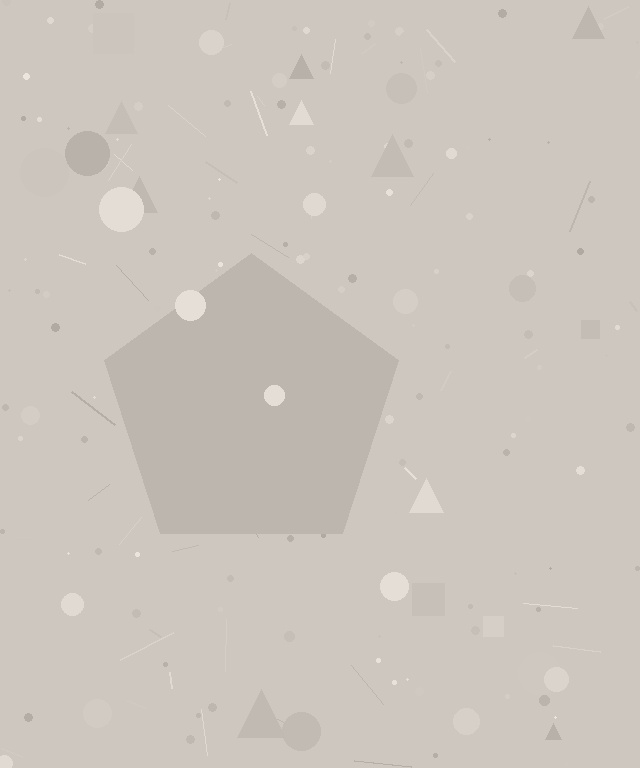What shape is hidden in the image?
A pentagon is hidden in the image.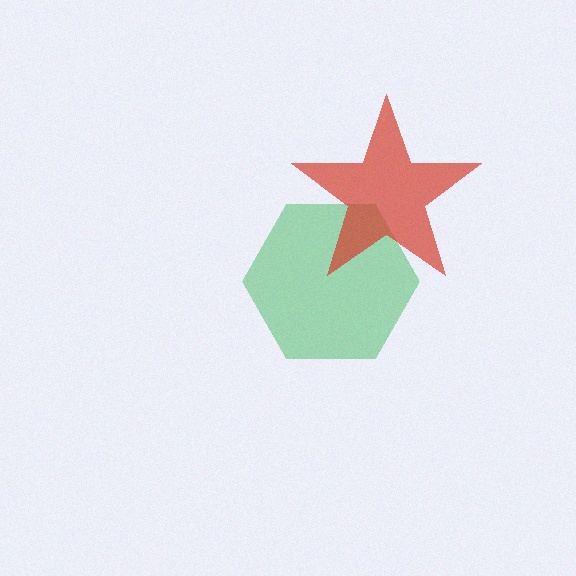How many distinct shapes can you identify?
There are 2 distinct shapes: a green hexagon, a red star.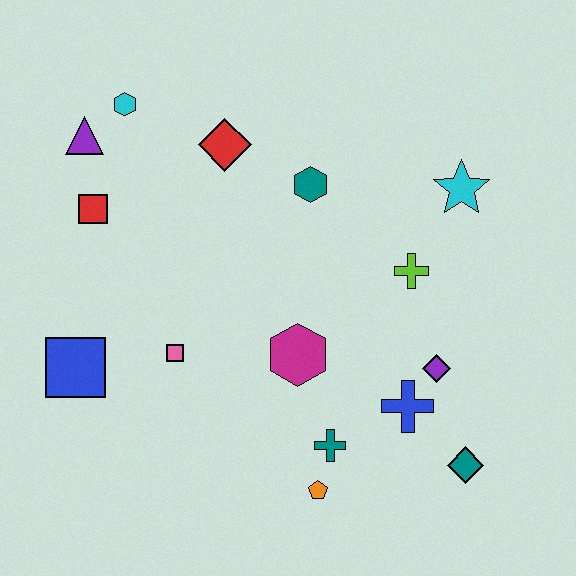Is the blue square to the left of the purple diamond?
Yes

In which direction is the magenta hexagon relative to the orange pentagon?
The magenta hexagon is above the orange pentagon.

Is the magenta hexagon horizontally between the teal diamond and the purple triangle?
Yes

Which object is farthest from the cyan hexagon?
The teal diamond is farthest from the cyan hexagon.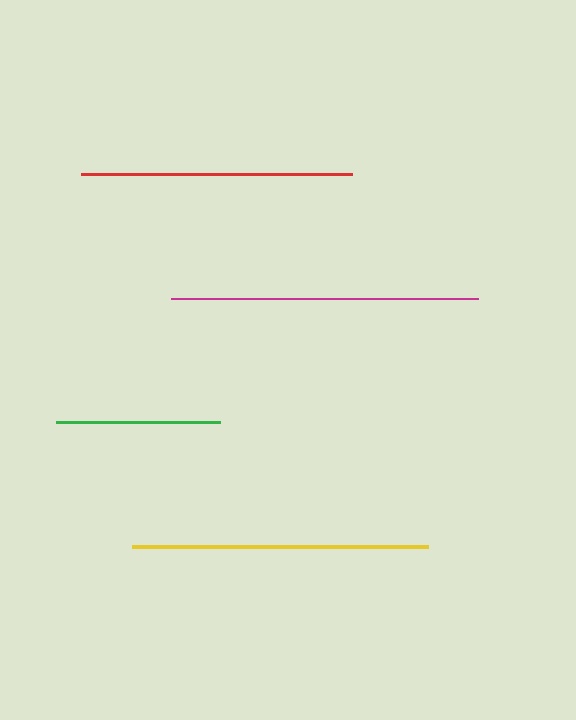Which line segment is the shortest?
The green line is the shortest at approximately 163 pixels.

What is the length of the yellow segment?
The yellow segment is approximately 297 pixels long.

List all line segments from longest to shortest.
From longest to shortest: magenta, yellow, red, green.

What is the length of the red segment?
The red segment is approximately 272 pixels long.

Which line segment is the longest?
The magenta line is the longest at approximately 307 pixels.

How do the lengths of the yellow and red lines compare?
The yellow and red lines are approximately the same length.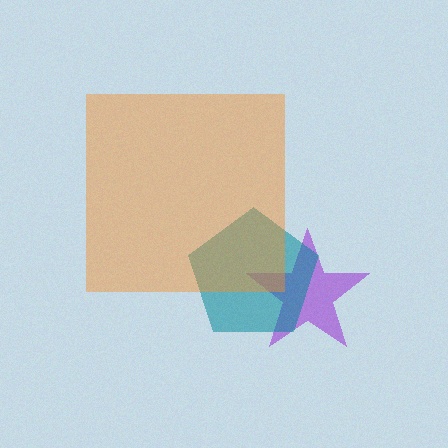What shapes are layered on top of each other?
The layered shapes are: a purple star, a teal pentagon, an orange square.